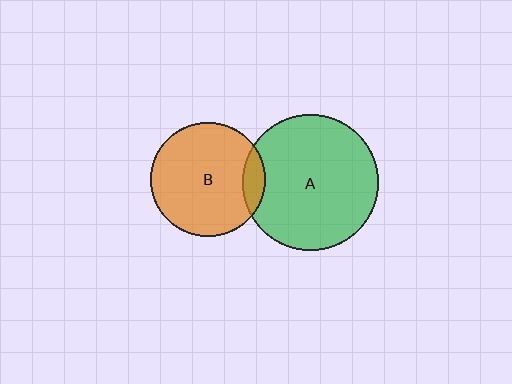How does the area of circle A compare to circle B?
Approximately 1.4 times.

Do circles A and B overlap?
Yes.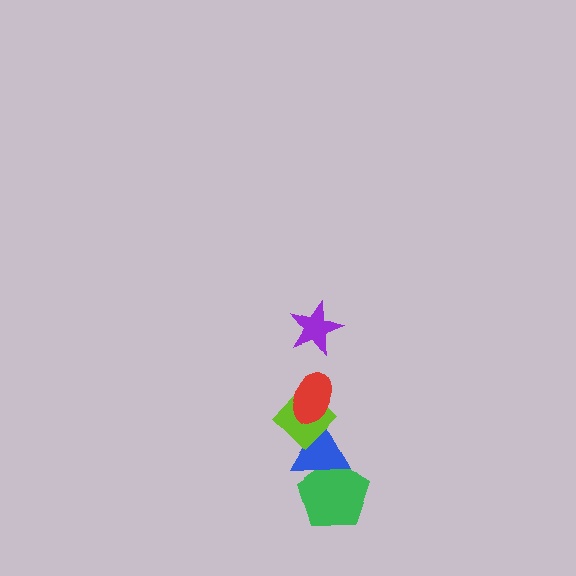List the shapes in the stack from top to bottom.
From top to bottom: the purple star, the red ellipse, the lime diamond, the blue triangle, the green pentagon.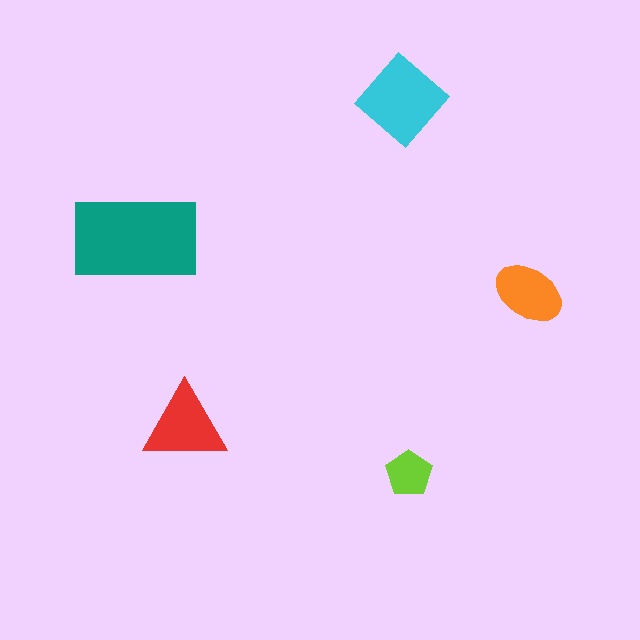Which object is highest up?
The cyan diamond is topmost.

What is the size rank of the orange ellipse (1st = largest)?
4th.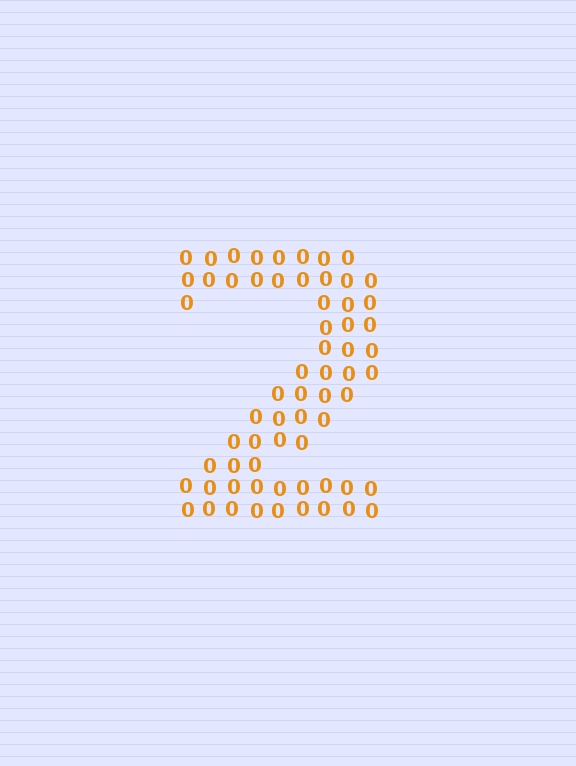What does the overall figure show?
The overall figure shows the digit 2.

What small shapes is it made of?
It is made of small digit 0's.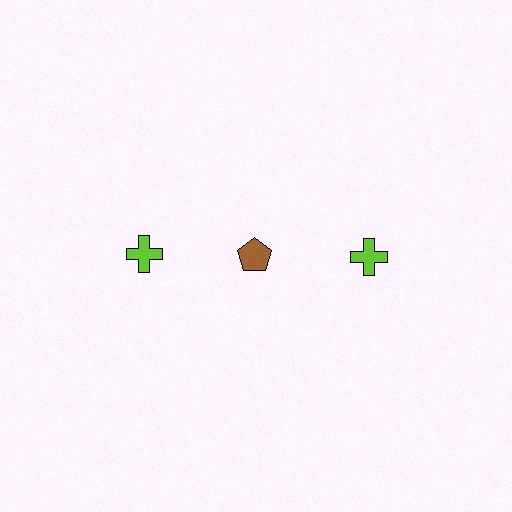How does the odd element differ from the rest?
It differs in both color (brown instead of lime) and shape (pentagon instead of cross).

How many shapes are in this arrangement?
There are 3 shapes arranged in a grid pattern.